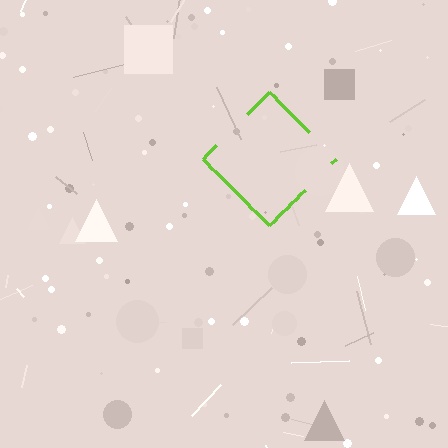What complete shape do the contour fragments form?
The contour fragments form a diamond.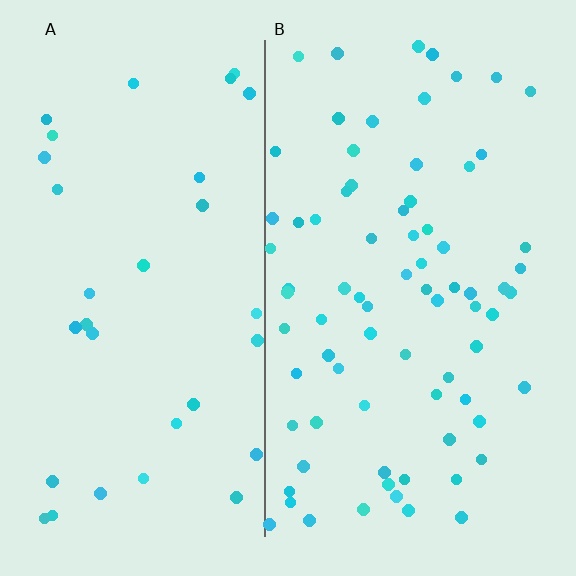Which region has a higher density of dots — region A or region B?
B (the right).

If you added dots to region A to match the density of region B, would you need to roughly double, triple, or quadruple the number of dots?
Approximately double.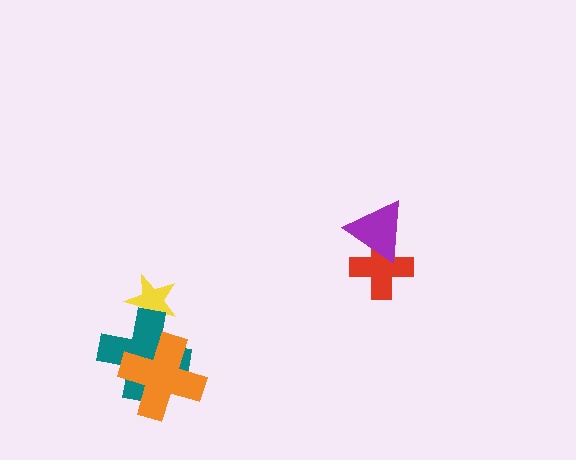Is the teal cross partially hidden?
Yes, it is partially covered by another shape.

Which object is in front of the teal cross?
The orange cross is in front of the teal cross.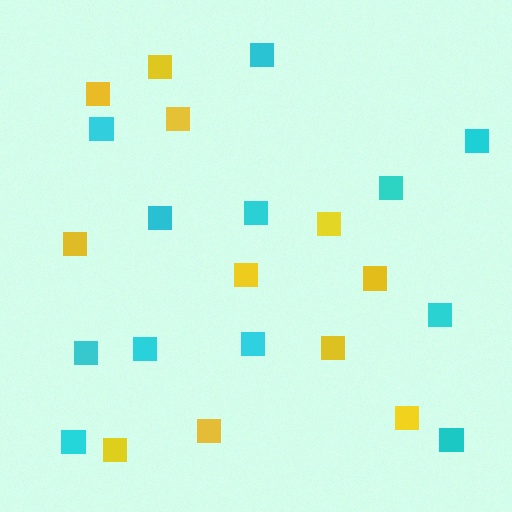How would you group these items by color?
There are 2 groups: one group of cyan squares (12) and one group of yellow squares (11).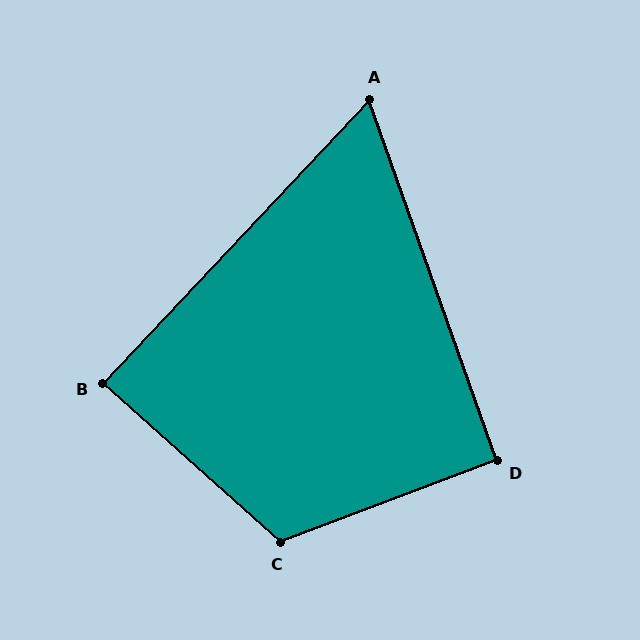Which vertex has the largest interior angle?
C, at approximately 117 degrees.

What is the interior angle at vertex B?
Approximately 89 degrees (approximately right).